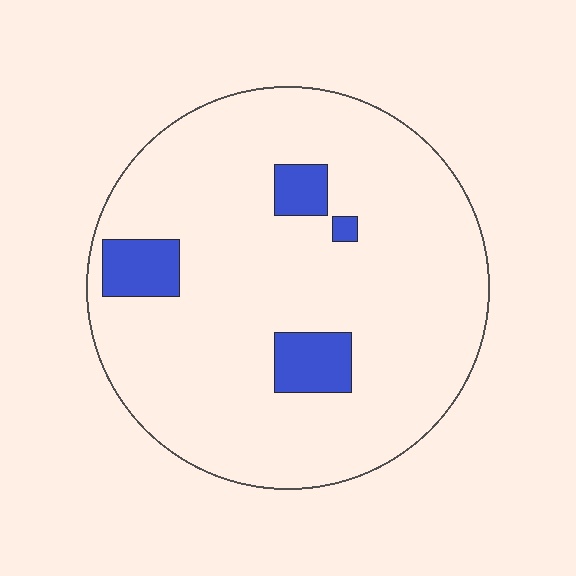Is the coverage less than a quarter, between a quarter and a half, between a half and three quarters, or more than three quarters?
Less than a quarter.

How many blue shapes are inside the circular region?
4.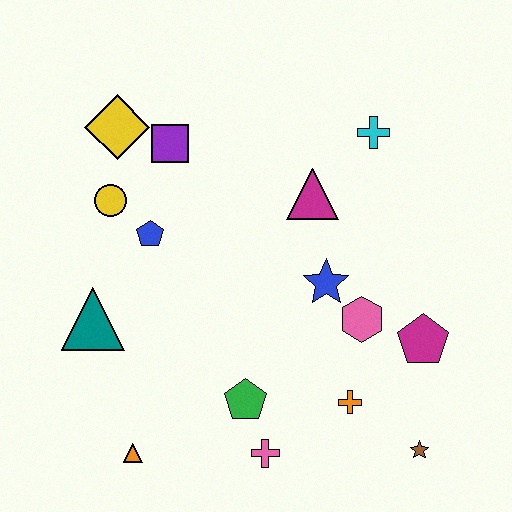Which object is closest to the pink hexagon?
The blue star is closest to the pink hexagon.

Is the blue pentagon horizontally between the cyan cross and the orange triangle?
Yes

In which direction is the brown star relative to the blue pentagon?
The brown star is to the right of the blue pentagon.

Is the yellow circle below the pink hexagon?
No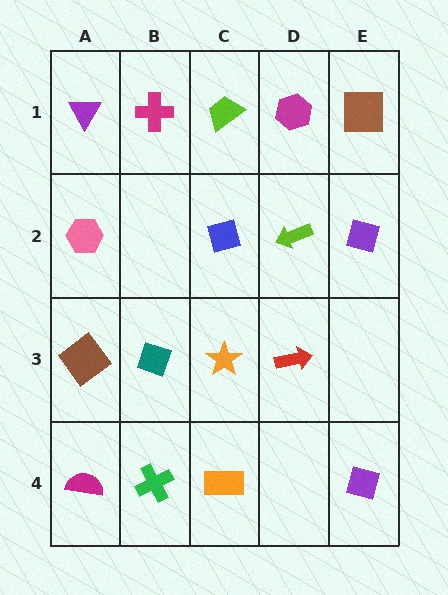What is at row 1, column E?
A brown square.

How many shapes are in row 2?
4 shapes.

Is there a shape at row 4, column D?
No, that cell is empty.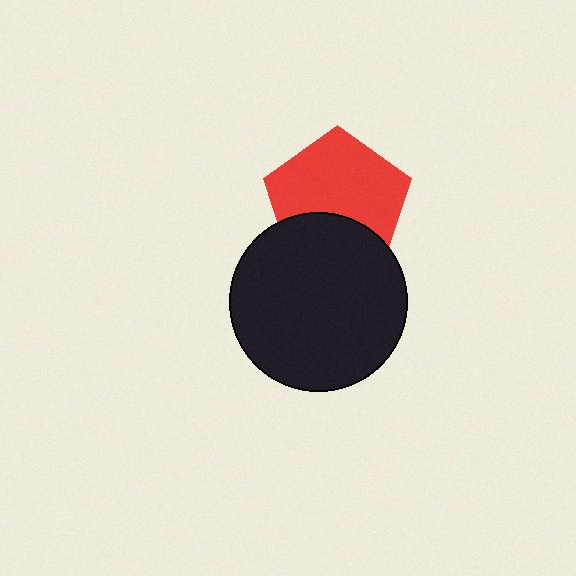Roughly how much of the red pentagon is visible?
Most of it is visible (roughly 67%).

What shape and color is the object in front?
The object in front is a black circle.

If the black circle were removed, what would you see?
You would see the complete red pentagon.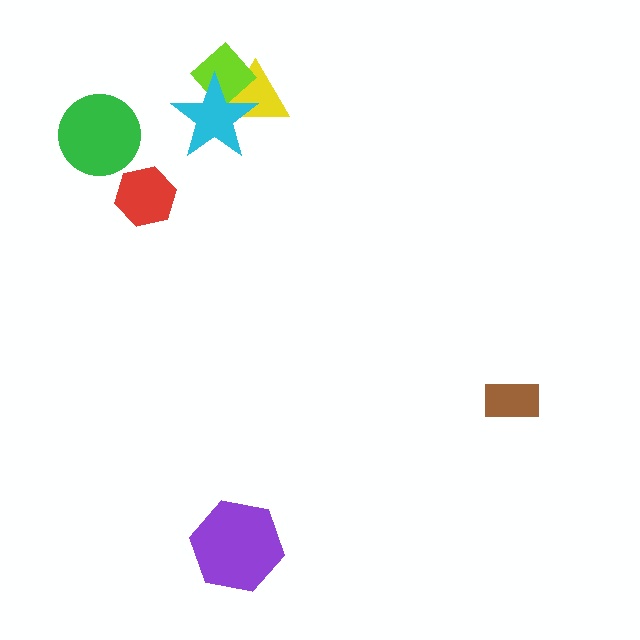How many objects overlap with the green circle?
0 objects overlap with the green circle.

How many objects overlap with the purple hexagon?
0 objects overlap with the purple hexagon.